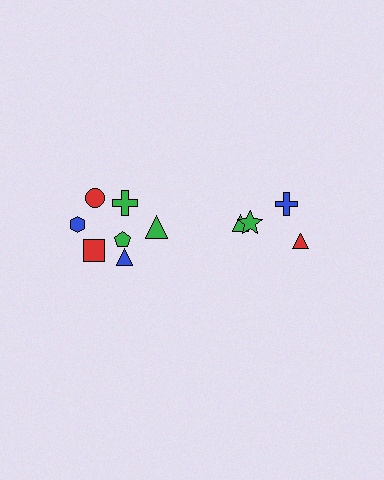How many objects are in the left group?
There are 7 objects.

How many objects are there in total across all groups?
There are 11 objects.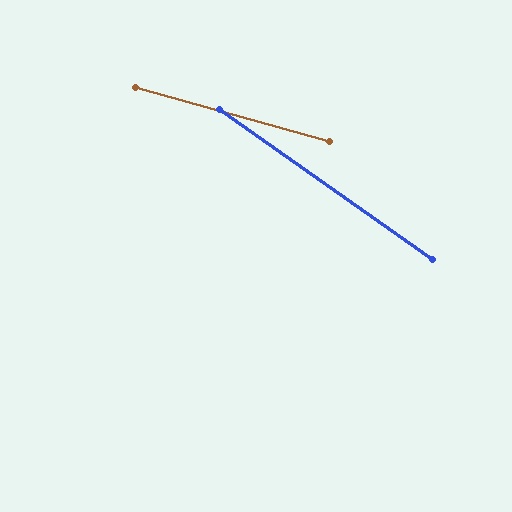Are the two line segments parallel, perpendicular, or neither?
Neither parallel nor perpendicular — they differ by about 20°.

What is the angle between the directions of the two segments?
Approximately 20 degrees.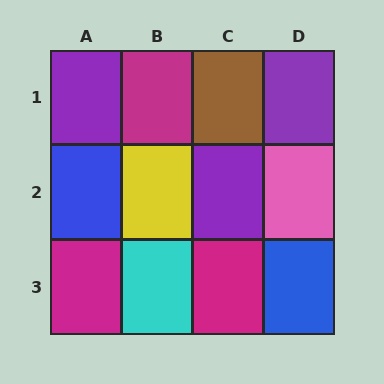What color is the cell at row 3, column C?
Magenta.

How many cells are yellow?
1 cell is yellow.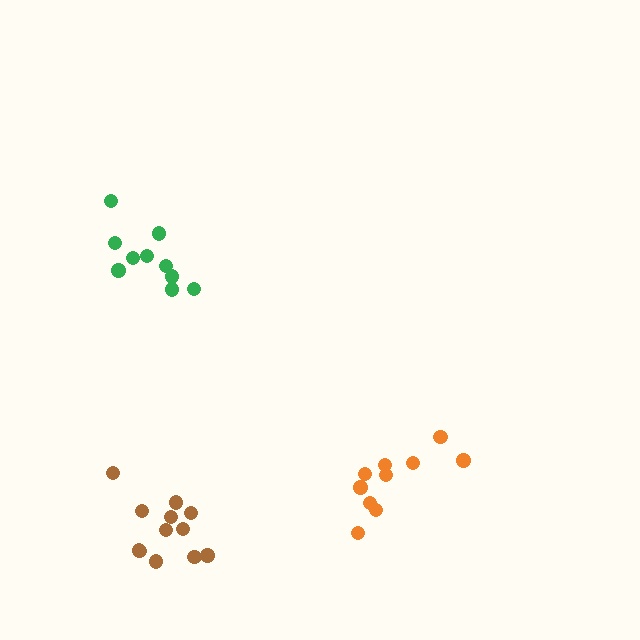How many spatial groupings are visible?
There are 3 spatial groupings.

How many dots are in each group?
Group 1: 12 dots, Group 2: 10 dots, Group 3: 11 dots (33 total).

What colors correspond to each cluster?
The clusters are colored: brown, green, orange.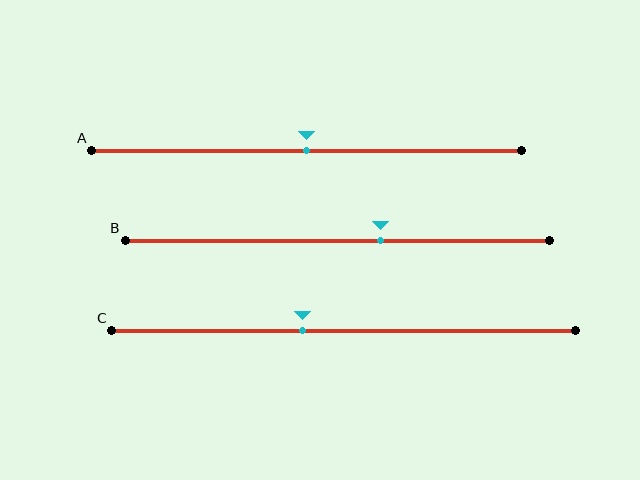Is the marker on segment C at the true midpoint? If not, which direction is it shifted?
No, the marker on segment C is shifted to the left by about 9% of the segment length.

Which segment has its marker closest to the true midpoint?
Segment A has its marker closest to the true midpoint.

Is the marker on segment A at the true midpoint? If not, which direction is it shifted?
Yes, the marker on segment A is at the true midpoint.